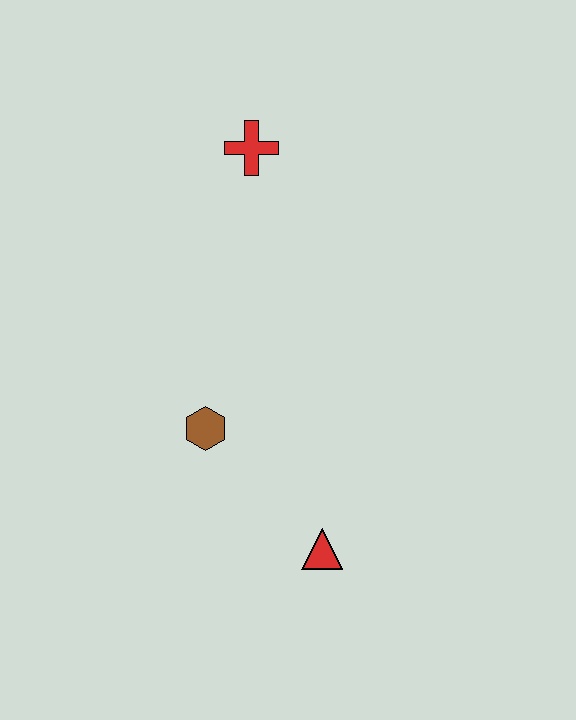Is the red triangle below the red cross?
Yes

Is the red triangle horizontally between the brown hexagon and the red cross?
No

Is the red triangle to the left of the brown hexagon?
No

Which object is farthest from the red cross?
The red triangle is farthest from the red cross.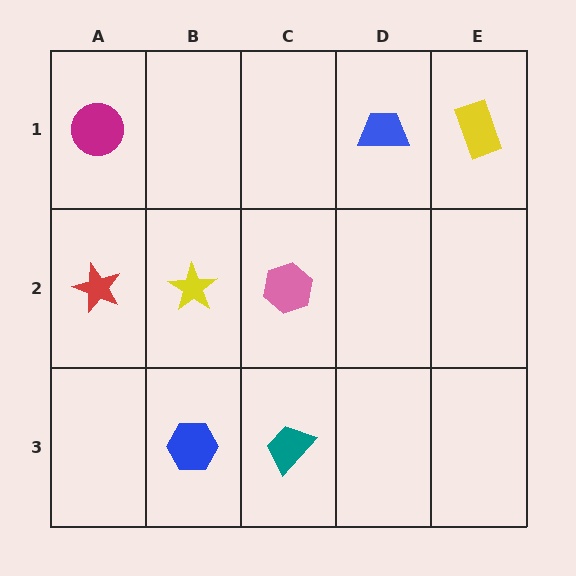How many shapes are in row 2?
3 shapes.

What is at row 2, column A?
A red star.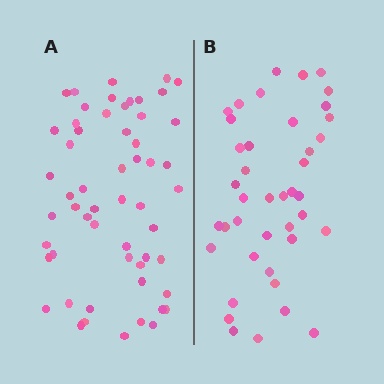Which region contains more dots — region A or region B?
Region A (the left region) has more dots.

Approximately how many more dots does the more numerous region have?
Region A has approximately 15 more dots than region B.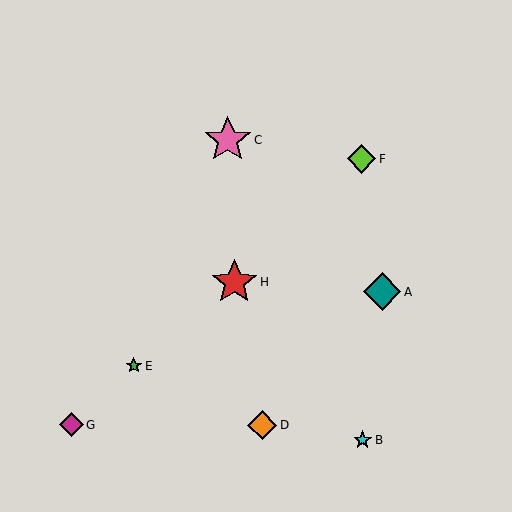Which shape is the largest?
The pink star (labeled C) is the largest.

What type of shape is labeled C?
Shape C is a pink star.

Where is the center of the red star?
The center of the red star is at (234, 282).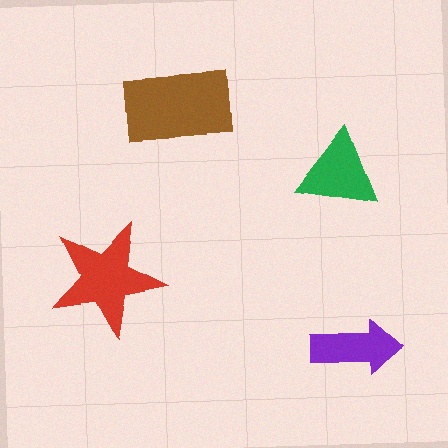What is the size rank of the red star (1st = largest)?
2nd.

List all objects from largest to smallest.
The brown rectangle, the red star, the green triangle, the purple arrow.